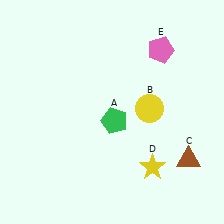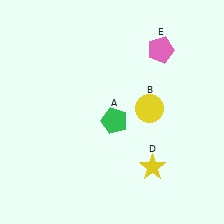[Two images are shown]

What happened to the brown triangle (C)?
The brown triangle (C) was removed in Image 2. It was in the bottom-right area of Image 1.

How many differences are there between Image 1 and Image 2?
There is 1 difference between the two images.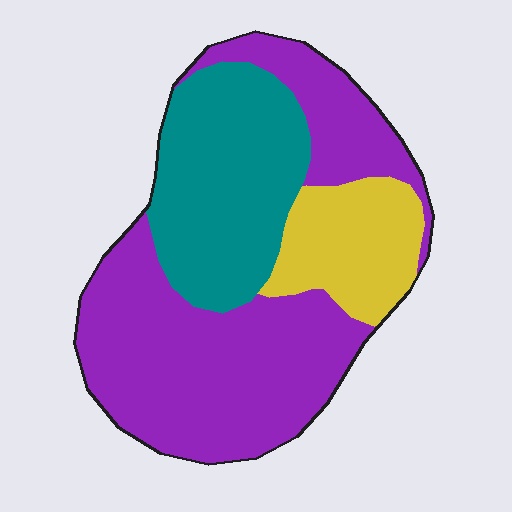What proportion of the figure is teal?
Teal takes up between a quarter and a half of the figure.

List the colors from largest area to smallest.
From largest to smallest: purple, teal, yellow.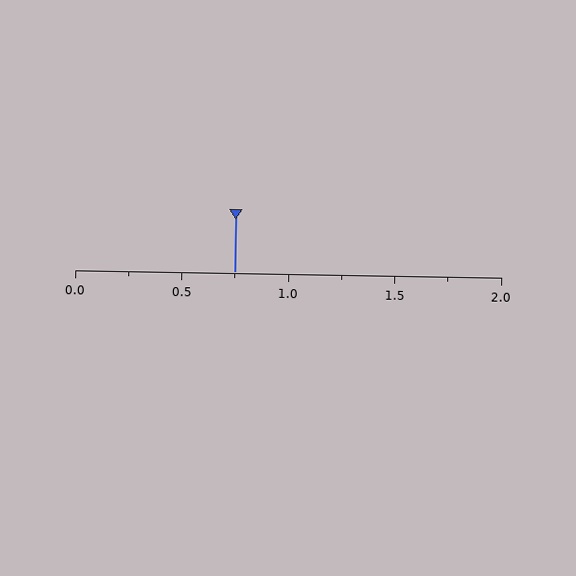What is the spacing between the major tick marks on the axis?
The major ticks are spaced 0.5 apart.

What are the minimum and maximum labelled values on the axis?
The axis runs from 0.0 to 2.0.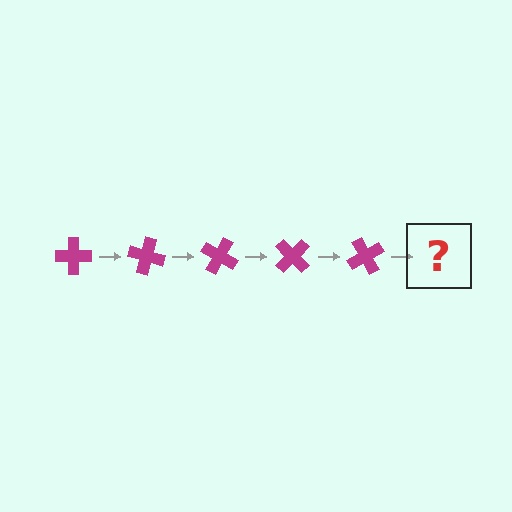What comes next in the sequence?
The next element should be a magenta cross rotated 75 degrees.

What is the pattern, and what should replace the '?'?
The pattern is that the cross rotates 15 degrees each step. The '?' should be a magenta cross rotated 75 degrees.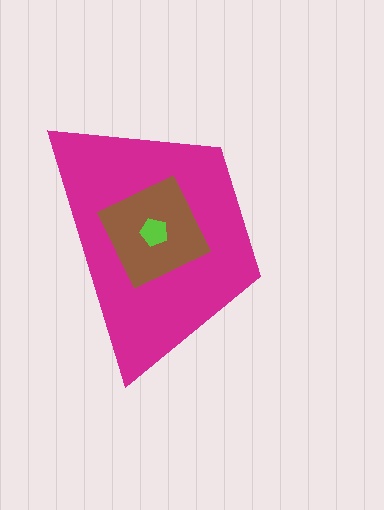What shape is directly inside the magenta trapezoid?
The brown diamond.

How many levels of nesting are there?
3.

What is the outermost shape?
The magenta trapezoid.